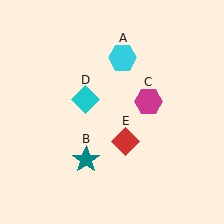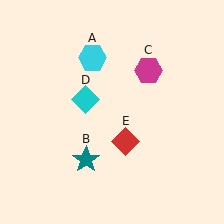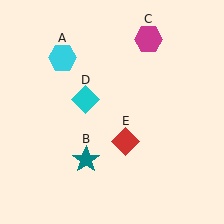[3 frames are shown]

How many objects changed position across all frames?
2 objects changed position: cyan hexagon (object A), magenta hexagon (object C).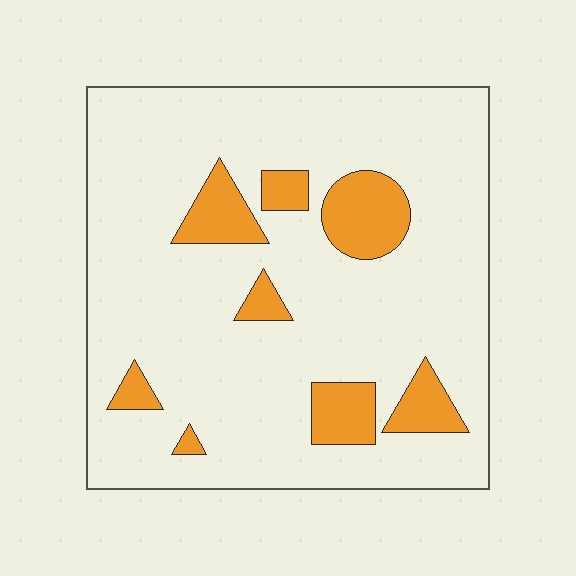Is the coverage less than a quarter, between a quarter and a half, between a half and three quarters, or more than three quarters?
Less than a quarter.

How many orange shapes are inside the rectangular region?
8.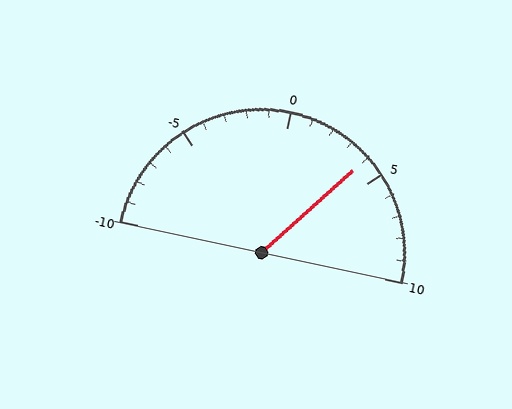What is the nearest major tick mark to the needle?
The nearest major tick mark is 5.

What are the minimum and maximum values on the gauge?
The gauge ranges from -10 to 10.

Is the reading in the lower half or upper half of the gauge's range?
The reading is in the upper half of the range (-10 to 10).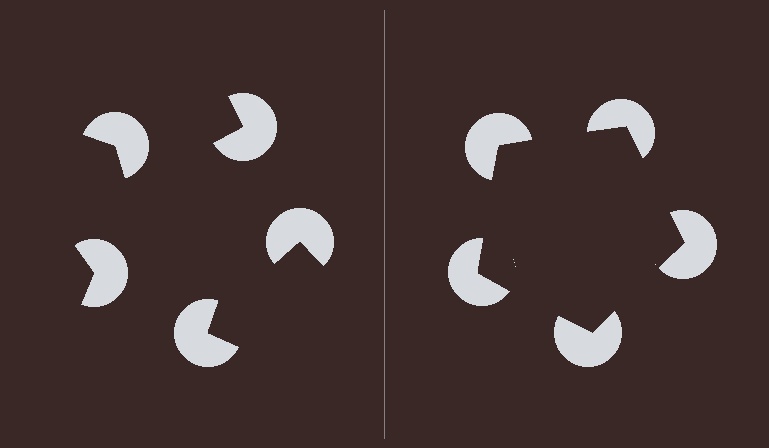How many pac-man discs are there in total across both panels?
10 — 5 on each side.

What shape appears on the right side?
An illusory pentagon.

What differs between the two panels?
The pac-man discs are positioned identically on both sides; only the wedge orientations differ. On the right they align to a pentagon; on the left they are misaligned.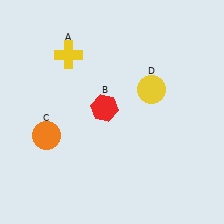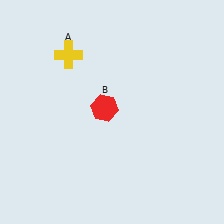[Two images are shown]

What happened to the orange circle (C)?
The orange circle (C) was removed in Image 2. It was in the bottom-left area of Image 1.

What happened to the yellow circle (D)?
The yellow circle (D) was removed in Image 2. It was in the top-right area of Image 1.